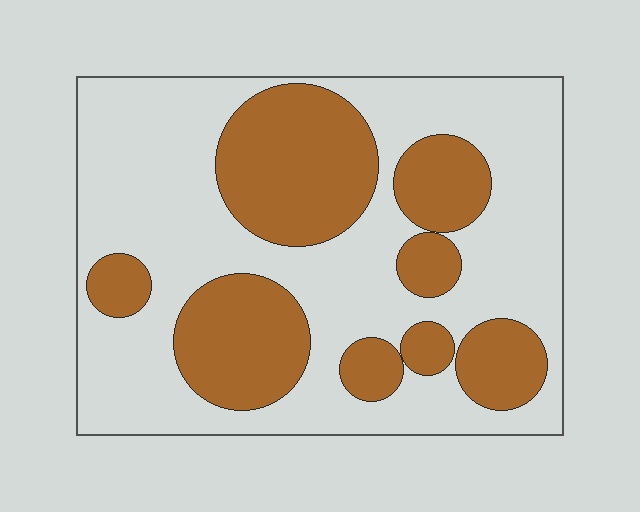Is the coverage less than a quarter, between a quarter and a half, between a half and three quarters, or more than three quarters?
Between a quarter and a half.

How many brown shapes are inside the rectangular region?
8.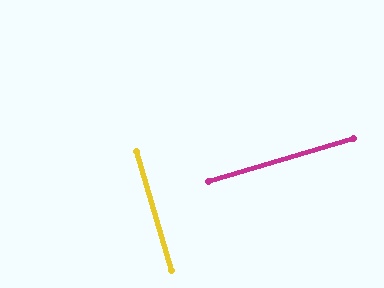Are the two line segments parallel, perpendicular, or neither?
Perpendicular — they meet at approximately 90°.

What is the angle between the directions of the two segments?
Approximately 90 degrees.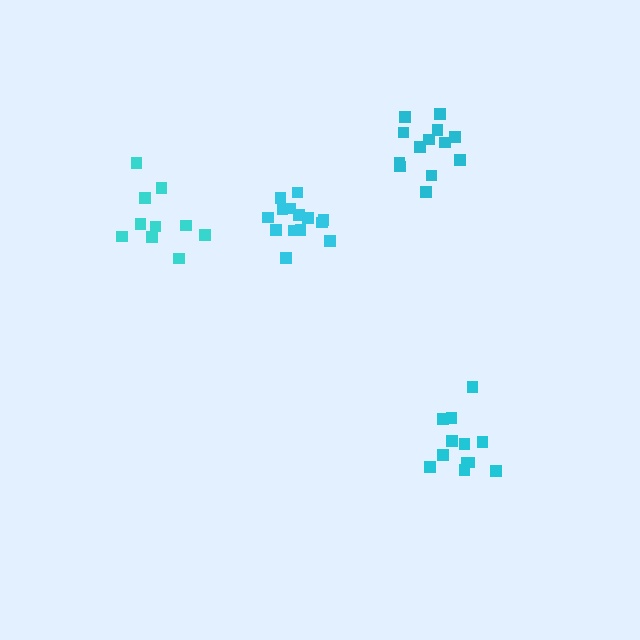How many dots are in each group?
Group 1: 14 dots, Group 2: 10 dots, Group 3: 13 dots, Group 4: 12 dots (49 total).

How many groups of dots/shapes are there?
There are 4 groups.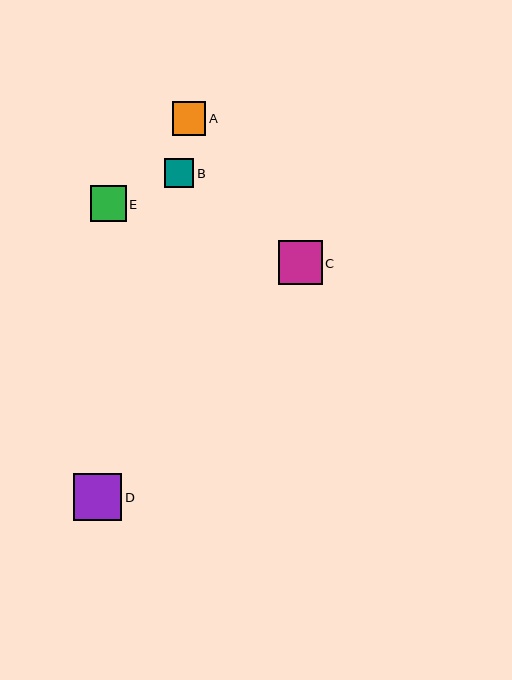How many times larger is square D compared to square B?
Square D is approximately 1.6 times the size of square B.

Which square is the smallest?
Square B is the smallest with a size of approximately 29 pixels.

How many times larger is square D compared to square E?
Square D is approximately 1.4 times the size of square E.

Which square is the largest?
Square D is the largest with a size of approximately 48 pixels.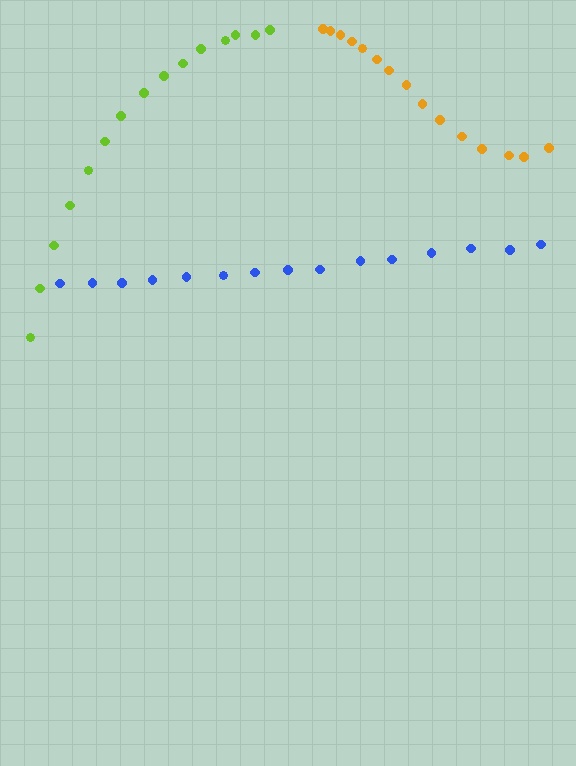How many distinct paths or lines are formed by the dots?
There are 3 distinct paths.